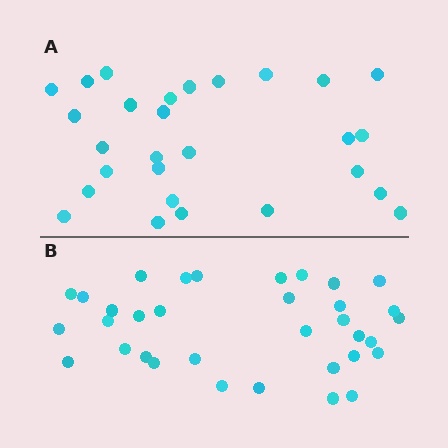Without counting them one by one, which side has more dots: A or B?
Region B (the bottom region) has more dots.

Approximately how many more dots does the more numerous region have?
Region B has about 6 more dots than region A.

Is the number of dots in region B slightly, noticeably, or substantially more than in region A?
Region B has only slightly more — the two regions are fairly close. The ratio is roughly 1.2 to 1.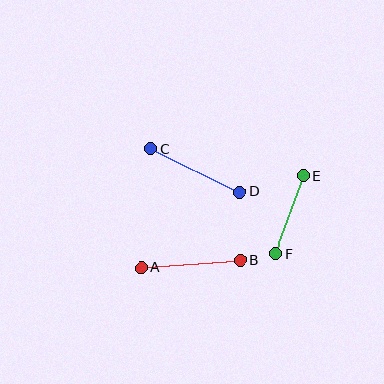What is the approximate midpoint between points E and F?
The midpoint is at approximately (289, 215) pixels.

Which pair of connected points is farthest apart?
Points C and D are farthest apart.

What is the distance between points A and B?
The distance is approximately 99 pixels.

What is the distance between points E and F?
The distance is approximately 83 pixels.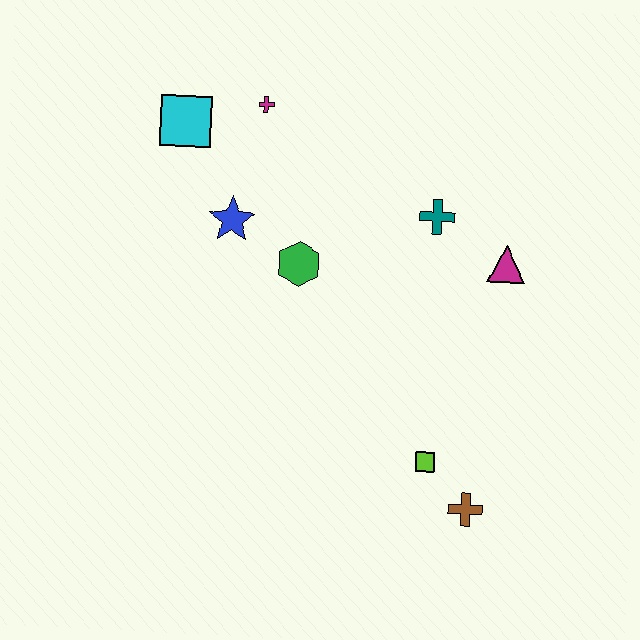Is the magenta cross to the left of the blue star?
No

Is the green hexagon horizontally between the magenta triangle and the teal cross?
No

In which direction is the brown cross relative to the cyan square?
The brown cross is below the cyan square.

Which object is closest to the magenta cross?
The cyan square is closest to the magenta cross.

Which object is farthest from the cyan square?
The brown cross is farthest from the cyan square.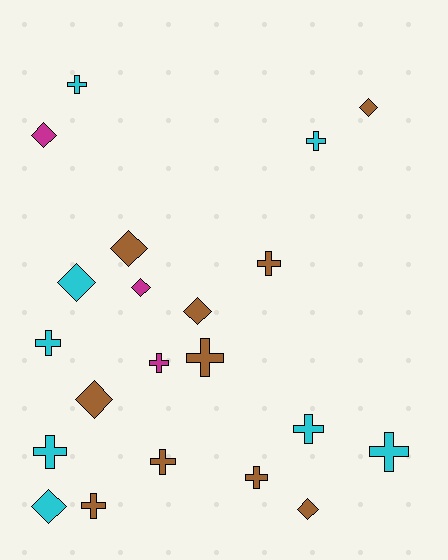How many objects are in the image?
There are 21 objects.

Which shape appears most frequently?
Cross, with 12 objects.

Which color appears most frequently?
Brown, with 10 objects.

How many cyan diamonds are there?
There are 2 cyan diamonds.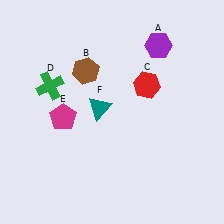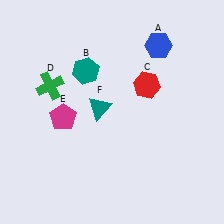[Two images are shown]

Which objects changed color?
A changed from purple to blue. B changed from brown to teal.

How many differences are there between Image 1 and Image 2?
There are 2 differences between the two images.